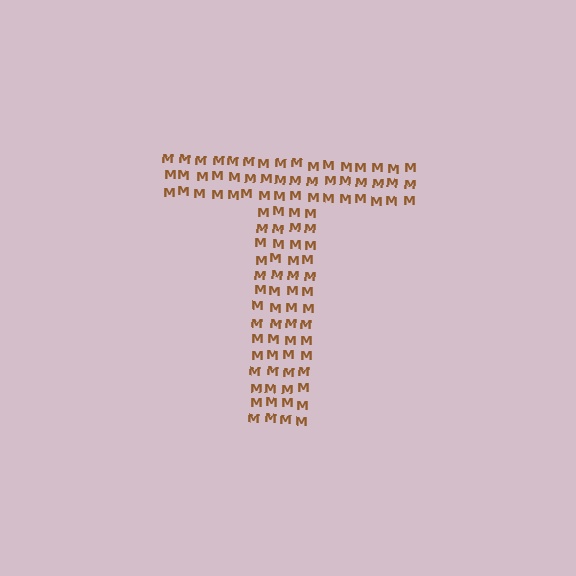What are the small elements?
The small elements are letter M's.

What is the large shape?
The large shape is the letter T.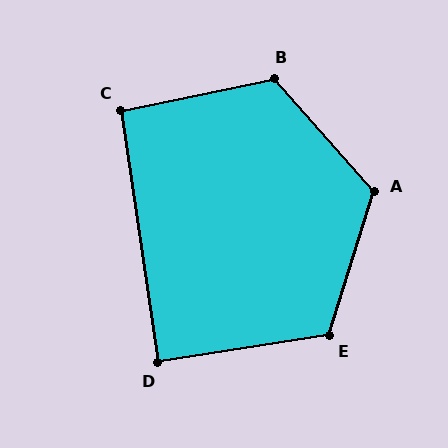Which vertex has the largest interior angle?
A, at approximately 121 degrees.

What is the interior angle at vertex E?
Approximately 116 degrees (obtuse).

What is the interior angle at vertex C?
Approximately 93 degrees (approximately right).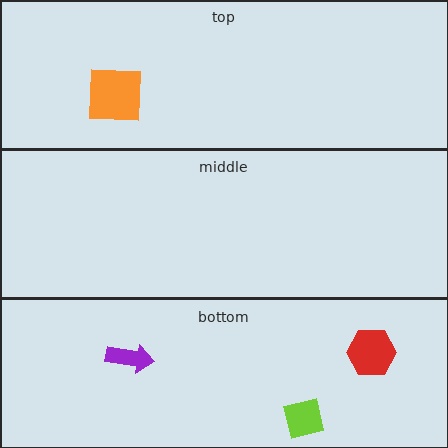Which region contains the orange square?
The top region.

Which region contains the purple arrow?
The bottom region.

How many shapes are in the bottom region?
3.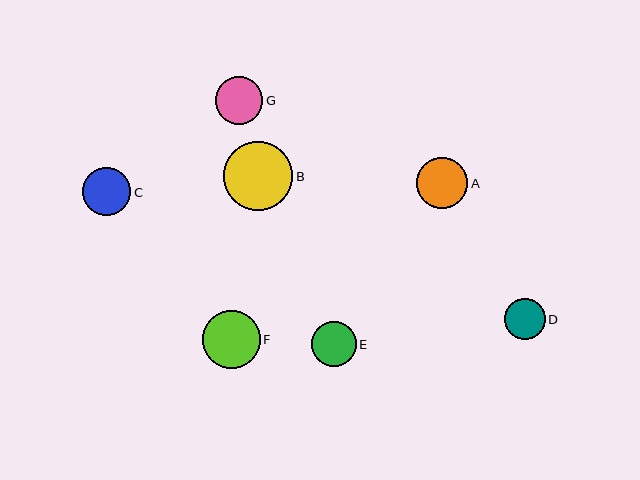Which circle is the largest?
Circle B is the largest with a size of approximately 69 pixels.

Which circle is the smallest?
Circle D is the smallest with a size of approximately 41 pixels.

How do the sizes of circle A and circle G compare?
Circle A and circle G are approximately the same size.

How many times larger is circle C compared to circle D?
Circle C is approximately 1.2 times the size of circle D.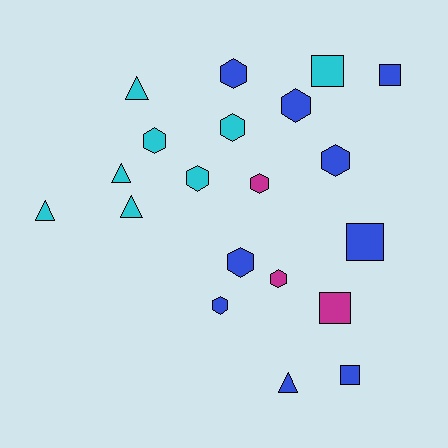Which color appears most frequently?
Blue, with 9 objects.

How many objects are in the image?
There are 20 objects.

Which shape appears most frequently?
Hexagon, with 10 objects.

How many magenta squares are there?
There is 1 magenta square.